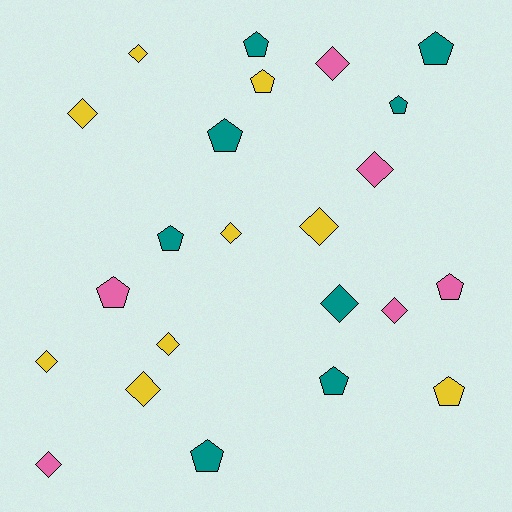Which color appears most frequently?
Yellow, with 9 objects.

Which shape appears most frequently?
Diamond, with 12 objects.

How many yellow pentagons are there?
There are 2 yellow pentagons.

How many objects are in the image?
There are 23 objects.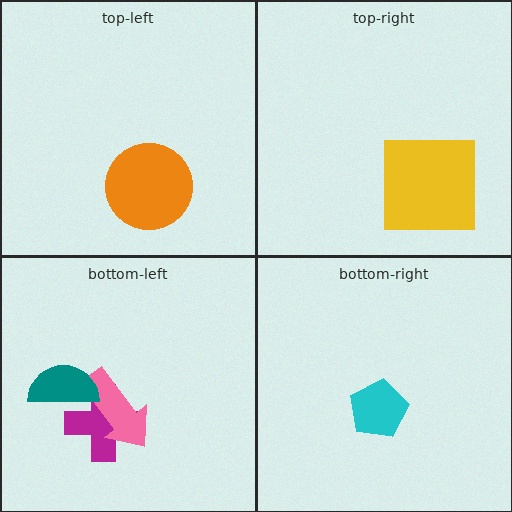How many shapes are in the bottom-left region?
3.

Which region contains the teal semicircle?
The bottom-left region.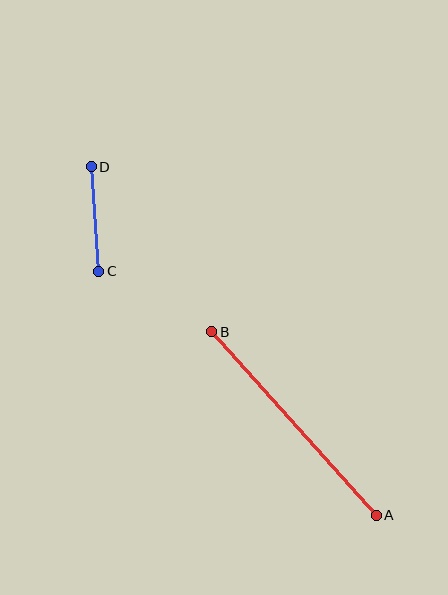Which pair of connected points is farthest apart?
Points A and B are farthest apart.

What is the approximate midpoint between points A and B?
The midpoint is at approximately (294, 424) pixels.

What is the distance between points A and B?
The distance is approximately 247 pixels.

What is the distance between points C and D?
The distance is approximately 105 pixels.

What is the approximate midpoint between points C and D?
The midpoint is at approximately (95, 219) pixels.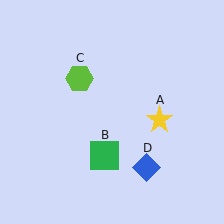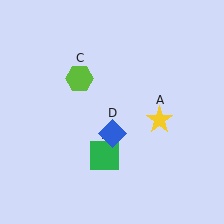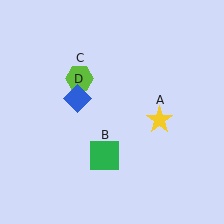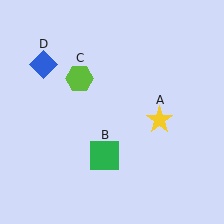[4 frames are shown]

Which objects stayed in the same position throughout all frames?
Yellow star (object A) and green square (object B) and lime hexagon (object C) remained stationary.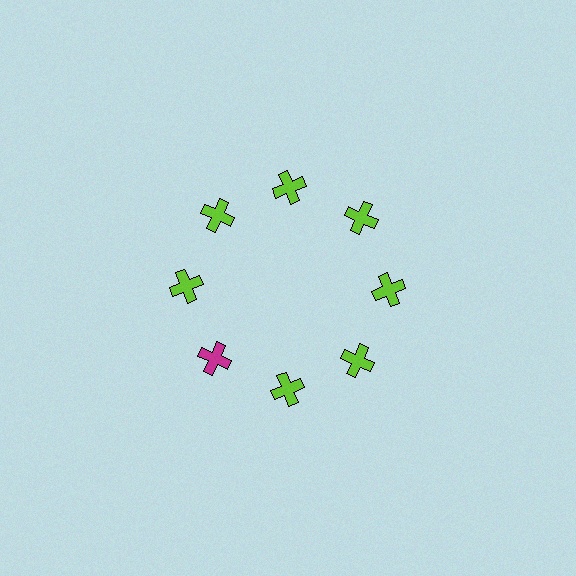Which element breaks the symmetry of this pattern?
The magenta cross at roughly the 8 o'clock position breaks the symmetry. All other shapes are lime crosses.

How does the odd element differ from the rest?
It has a different color: magenta instead of lime.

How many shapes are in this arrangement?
There are 8 shapes arranged in a ring pattern.